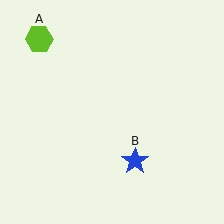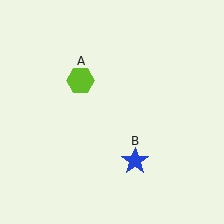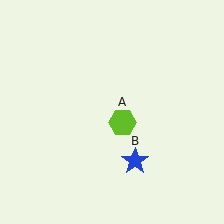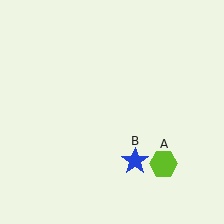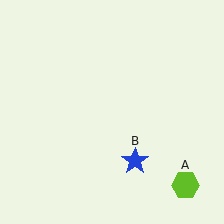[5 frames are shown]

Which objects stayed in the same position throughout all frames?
Blue star (object B) remained stationary.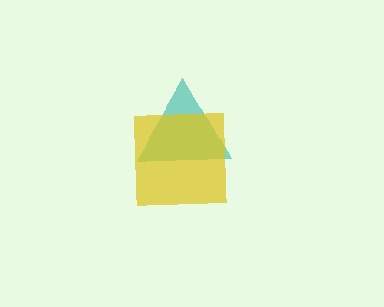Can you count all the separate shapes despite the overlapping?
Yes, there are 2 separate shapes.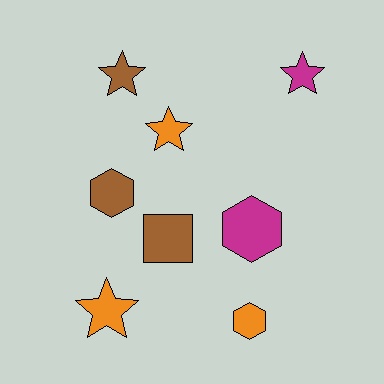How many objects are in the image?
There are 8 objects.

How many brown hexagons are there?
There is 1 brown hexagon.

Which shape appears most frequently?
Star, with 4 objects.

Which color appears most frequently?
Brown, with 3 objects.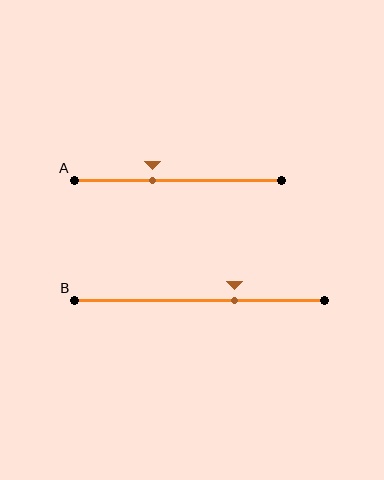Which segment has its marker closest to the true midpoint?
Segment A has its marker closest to the true midpoint.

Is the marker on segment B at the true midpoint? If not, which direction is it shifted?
No, the marker on segment B is shifted to the right by about 14% of the segment length.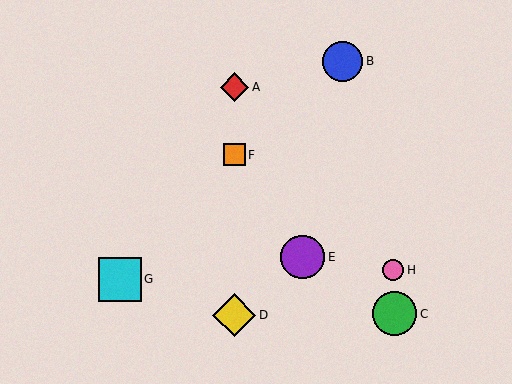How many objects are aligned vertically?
3 objects (A, D, F) are aligned vertically.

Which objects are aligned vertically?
Objects A, D, F are aligned vertically.